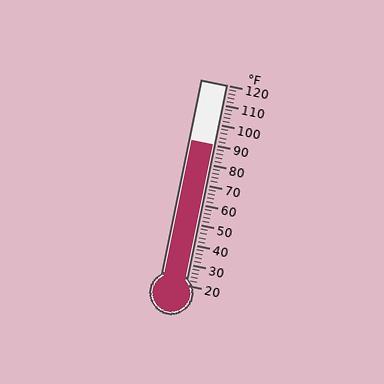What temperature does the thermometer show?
The thermometer shows approximately 90°F.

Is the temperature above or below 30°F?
The temperature is above 30°F.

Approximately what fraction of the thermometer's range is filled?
The thermometer is filled to approximately 70% of its range.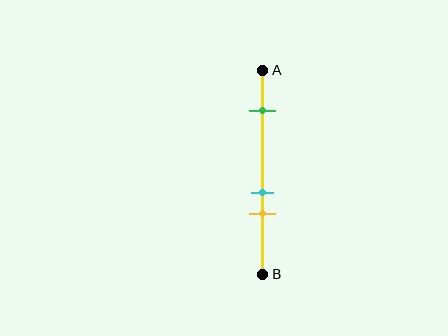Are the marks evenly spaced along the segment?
No, the marks are not evenly spaced.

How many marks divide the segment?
There are 3 marks dividing the segment.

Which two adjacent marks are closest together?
The cyan and yellow marks are the closest adjacent pair.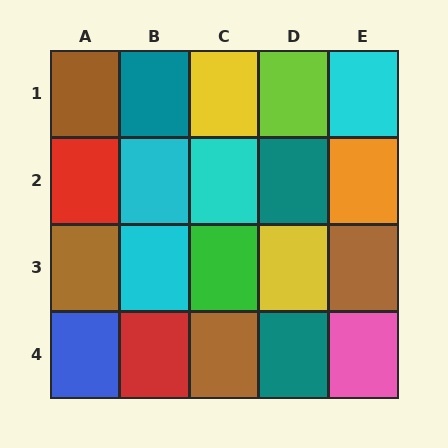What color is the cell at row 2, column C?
Cyan.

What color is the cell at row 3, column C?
Green.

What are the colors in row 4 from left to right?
Blue, red, brown, teal, pink.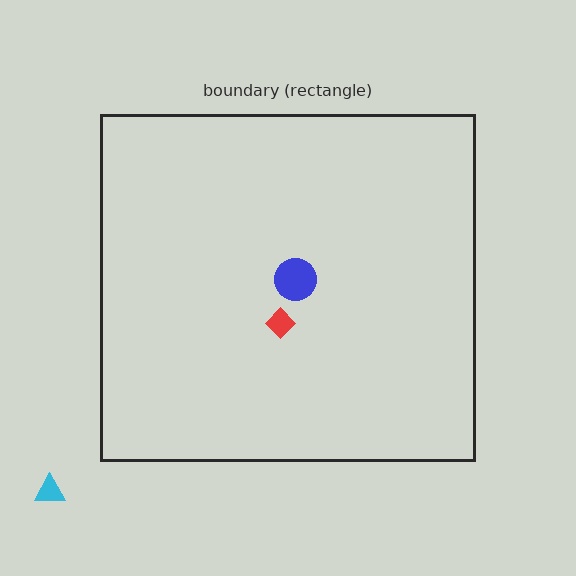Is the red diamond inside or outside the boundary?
Inside.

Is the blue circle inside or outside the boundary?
Inside.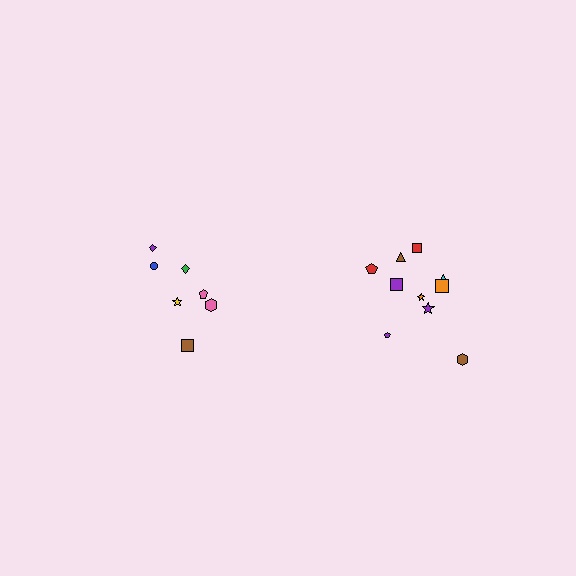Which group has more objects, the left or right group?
The right group.